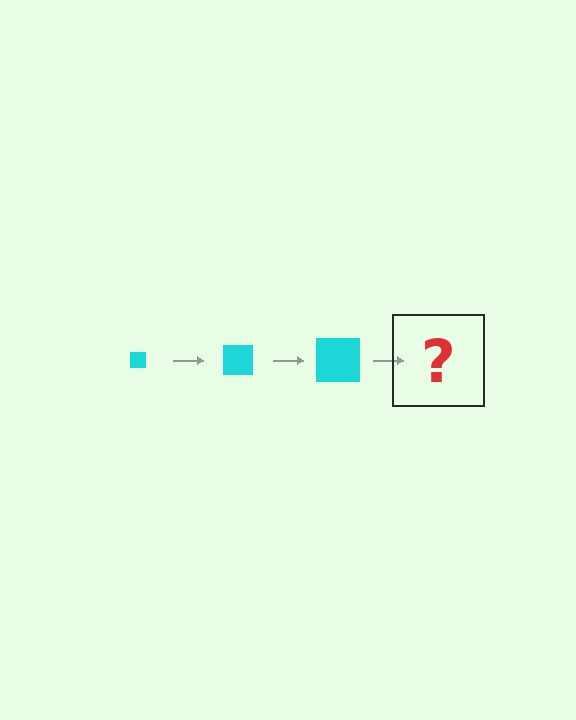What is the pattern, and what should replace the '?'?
The pattern is that the square gets progressively larger each step. The '?' should be a cyan square, larger than the previous one.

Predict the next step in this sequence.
The next step is a cyan square, larger than the previous one.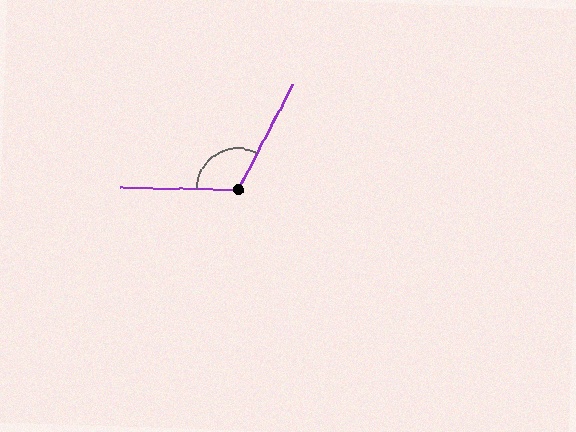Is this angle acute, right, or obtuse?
It is obtuse.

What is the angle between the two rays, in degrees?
Approximately 117 degrees.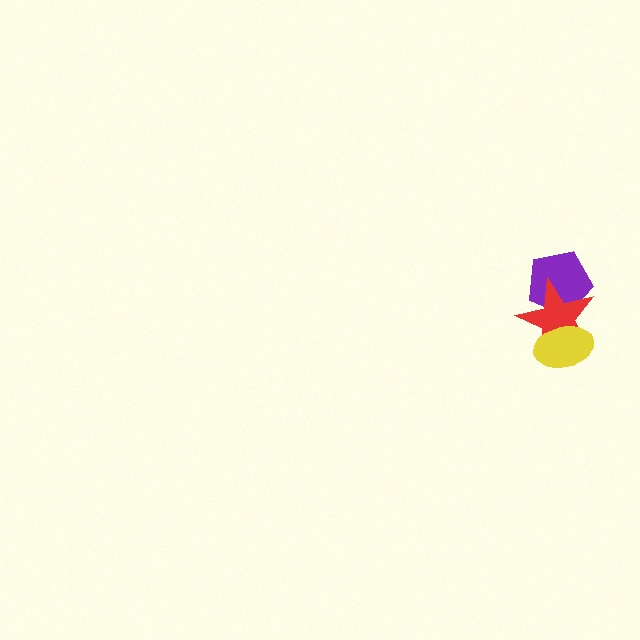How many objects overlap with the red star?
2 objects overlap with the red star.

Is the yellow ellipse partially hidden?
No, no other shape covers it.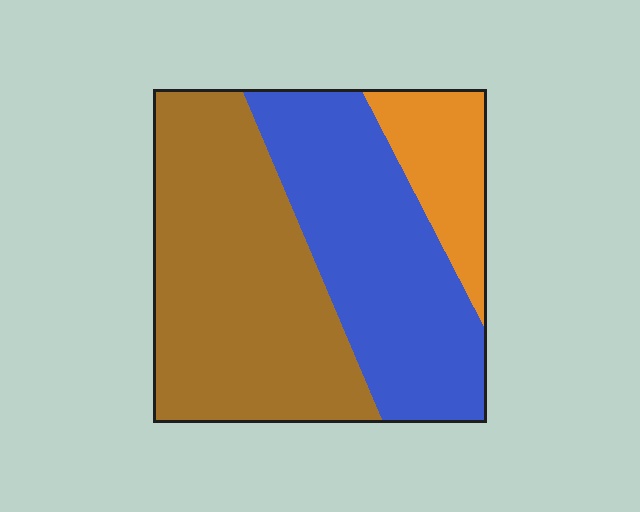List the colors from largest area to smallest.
From largest to smallest: brown, blue, orange.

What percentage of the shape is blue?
Blue takes up about three eighths (3/8) of the shape.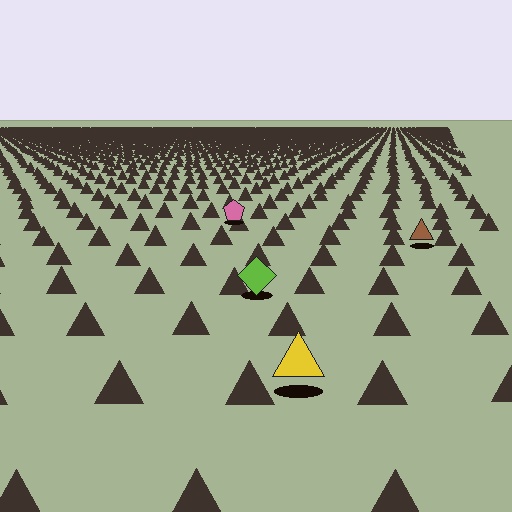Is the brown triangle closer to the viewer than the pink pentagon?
Yes. The brown triangle is closer — you can tell from the texture gradient: the ground texture is coarser near it.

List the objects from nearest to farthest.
From nearest to farthest: the yellow triangle, the lime diamond, the brown triangle, the pink pentagon.